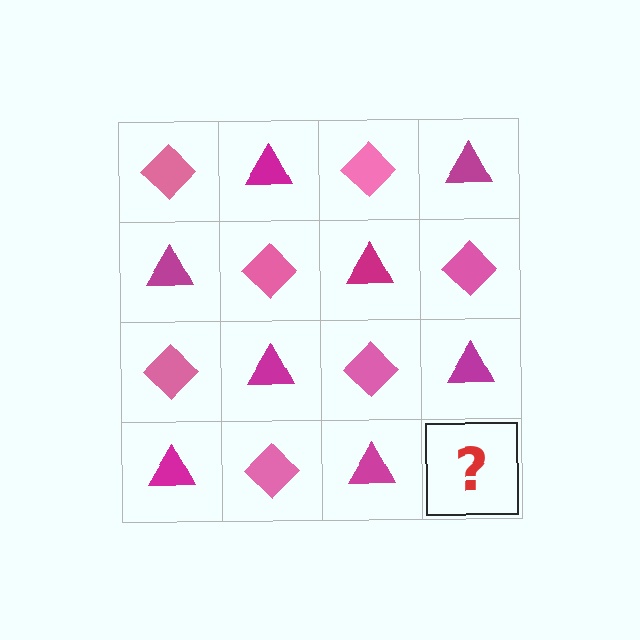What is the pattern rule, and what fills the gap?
The rule is that it alternates pink diamond and magenta triangle in a checkerboard pattern. The gap should be filled with a pink diamond.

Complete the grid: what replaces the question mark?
The question mark should be replaced with a pink diamond.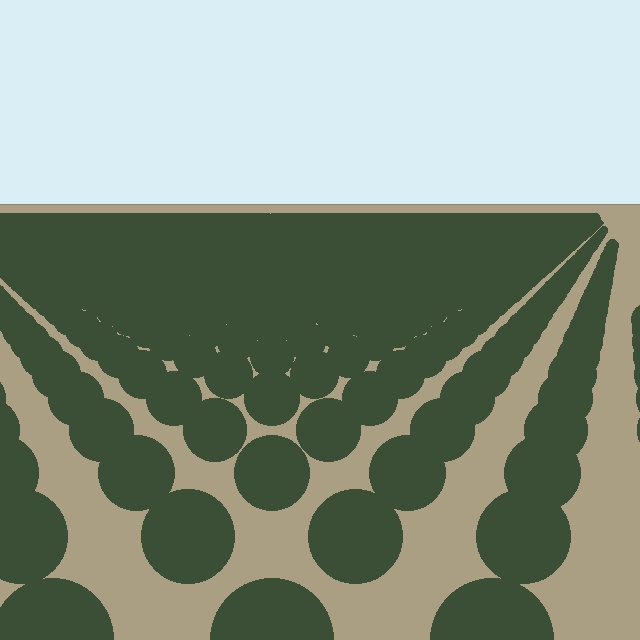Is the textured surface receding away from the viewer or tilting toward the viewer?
The surface is receding away from the viewer. Texture elements get smaller and denser toward the top.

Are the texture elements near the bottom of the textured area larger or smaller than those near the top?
Larger. Near the bottom, elements are closer to the viewer and appear at a bigger on-screen size.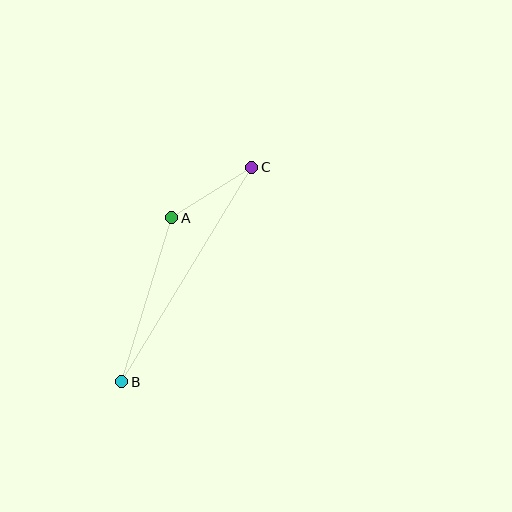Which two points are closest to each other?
Points A and C are closest to each other.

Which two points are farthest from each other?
Points B and C are farthest from each other.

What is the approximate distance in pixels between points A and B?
The distance between A and B is approximately 171 pixels.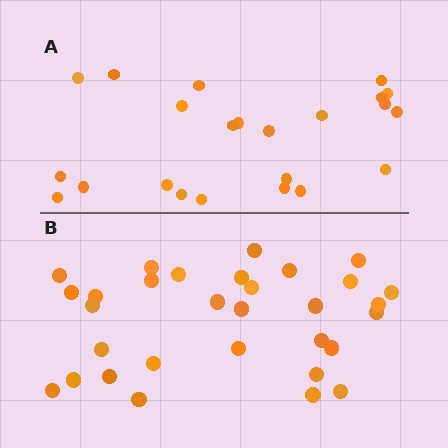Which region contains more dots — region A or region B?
Region B (the bottom region) has more dots.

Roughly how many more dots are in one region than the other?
Region B has roughly 8 or so more dots than region A.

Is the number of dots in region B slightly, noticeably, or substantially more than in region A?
Region B has noticeably more, but not dramatically so. The ratio is roughly 1.3 to 1.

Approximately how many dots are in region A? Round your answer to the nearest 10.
About 20 dots. (The exact count is 23, which rounds to 20.)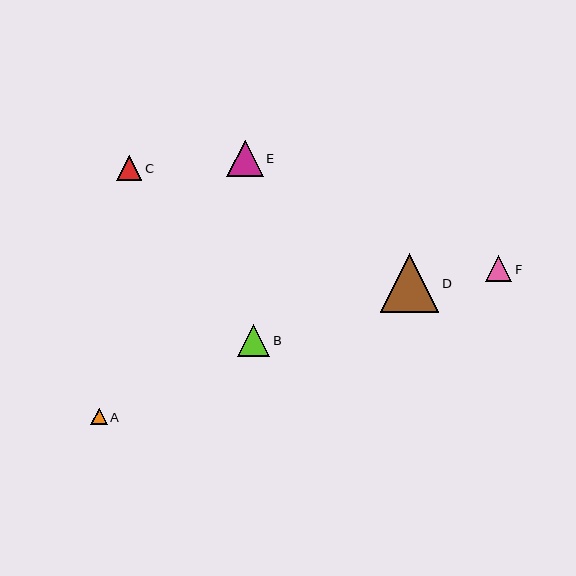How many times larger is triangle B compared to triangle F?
Triangle B is approximately 1.2 times the size of triangle F.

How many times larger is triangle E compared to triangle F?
Triangle E is approximately 1.4 times the size of triangle F.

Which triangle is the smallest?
Triangle A is the smallest with a size of approximately 16 pixels.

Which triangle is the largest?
Triangle D is the largest with a size of approximately 59 pixels.